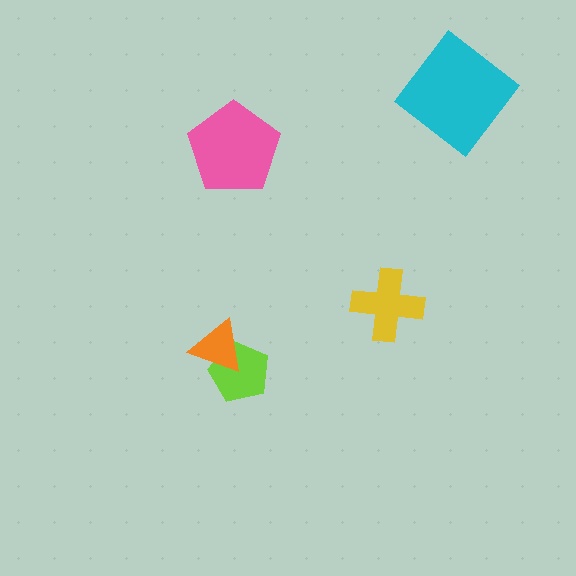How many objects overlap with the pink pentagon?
0 objects overlap with the pink pentagon.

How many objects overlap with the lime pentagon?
1 object overlaps with the lime pentagon.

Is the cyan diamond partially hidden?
No, no other shape covers it.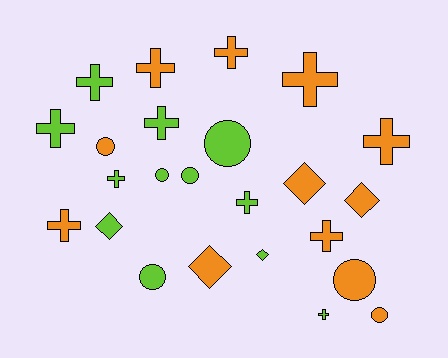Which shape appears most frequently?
Cross, with 12 objects.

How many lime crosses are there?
There are 6 lime crosses.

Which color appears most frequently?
Orange, with 12 objects.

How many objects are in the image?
There are 24 objects.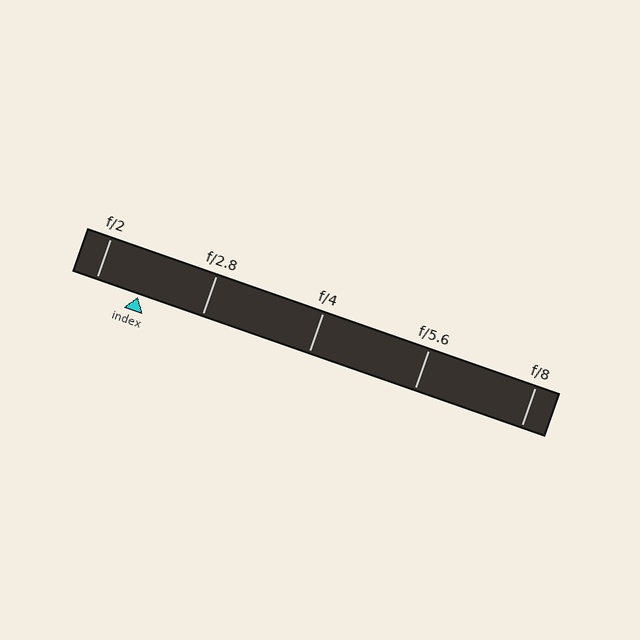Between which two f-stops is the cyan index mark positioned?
The index mark is between f/2 and f/2.8.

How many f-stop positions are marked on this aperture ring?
There are 5 f-stop positions marked.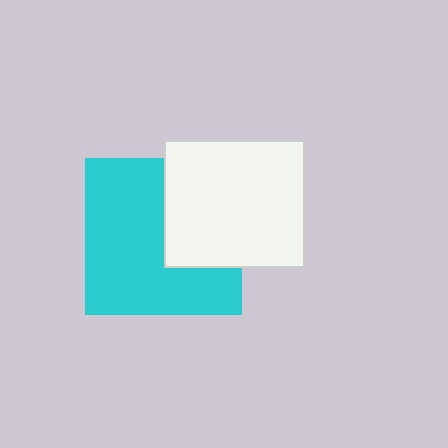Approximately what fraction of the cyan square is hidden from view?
Roughly 35% of the cyan square is hidden behind the white rectangle.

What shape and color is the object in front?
The object in front is a white rectangle.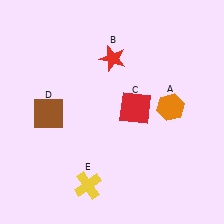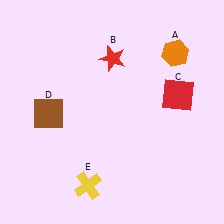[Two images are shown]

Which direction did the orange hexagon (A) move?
The orange hexagon (A) moved up.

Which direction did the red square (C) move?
The red square (C) moved right.